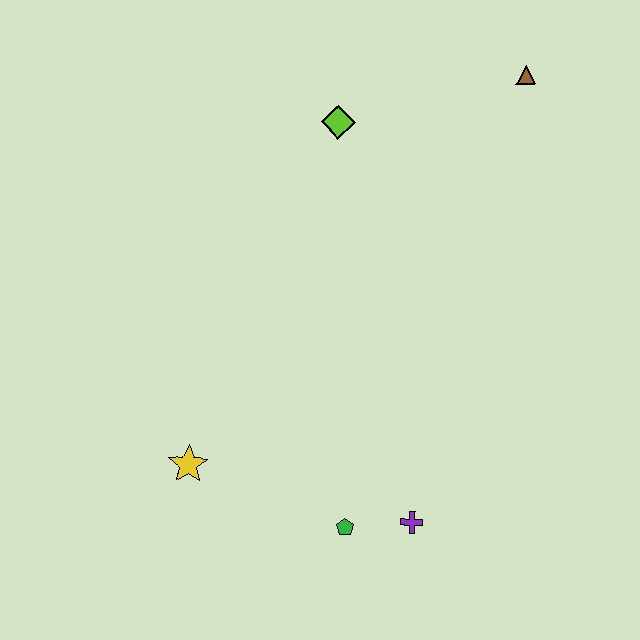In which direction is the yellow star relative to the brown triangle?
The yellow star is below the brown triangle.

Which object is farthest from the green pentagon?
The brown triangle is farthest from the green pentagon.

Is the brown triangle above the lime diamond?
Yes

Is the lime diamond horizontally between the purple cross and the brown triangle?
No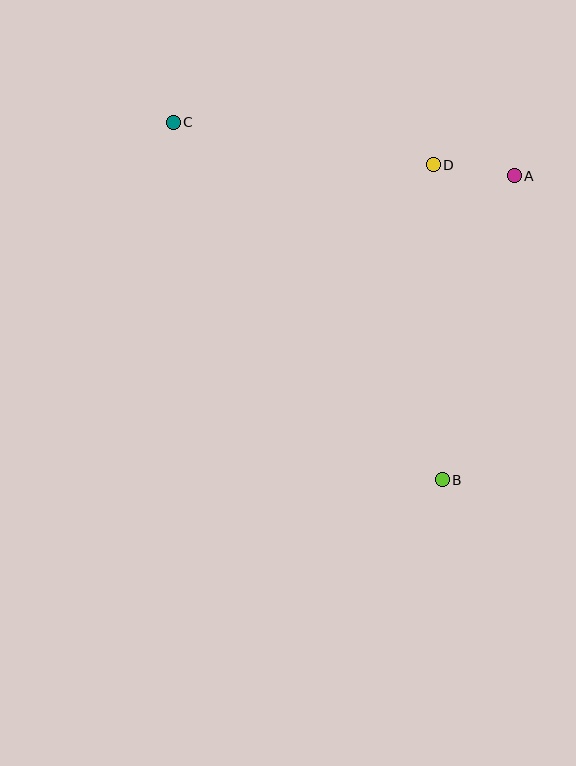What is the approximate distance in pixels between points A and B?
The distance between A and B is approximately 312 pixels.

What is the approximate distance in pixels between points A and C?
The distance between A and C is approximately 345 pixels.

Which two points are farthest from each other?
Points B and C are farthest from each other.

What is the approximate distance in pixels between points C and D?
The distance between C and D is approximately 263 pixels.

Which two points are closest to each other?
Points A and D are closest to each other.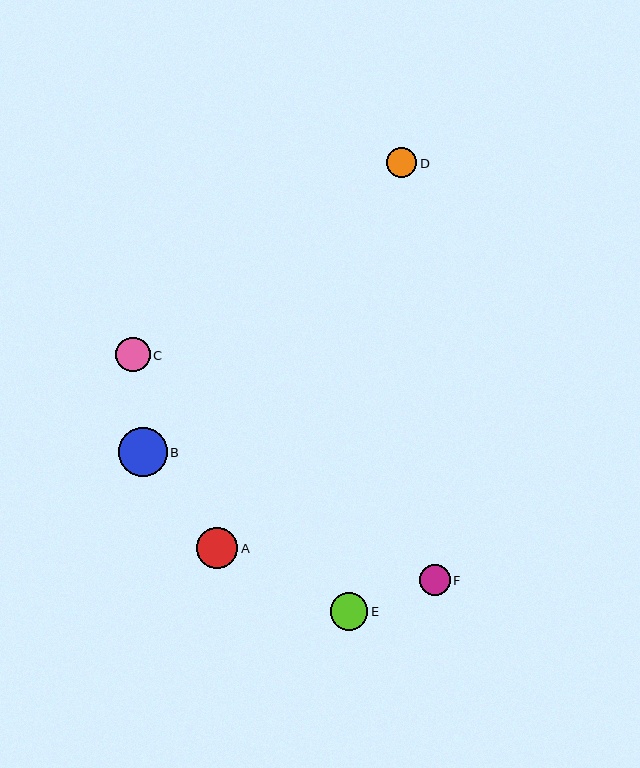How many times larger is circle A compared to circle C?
Circle A is approximately 1.2 times the size of circle C.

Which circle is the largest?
Circle B is the largest with a size of approximately 49 pixels.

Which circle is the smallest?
Circle F is the smallest with a size of approximately 30 pixels.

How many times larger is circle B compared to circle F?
Circle B is approximately 1.6 times the size of circle F.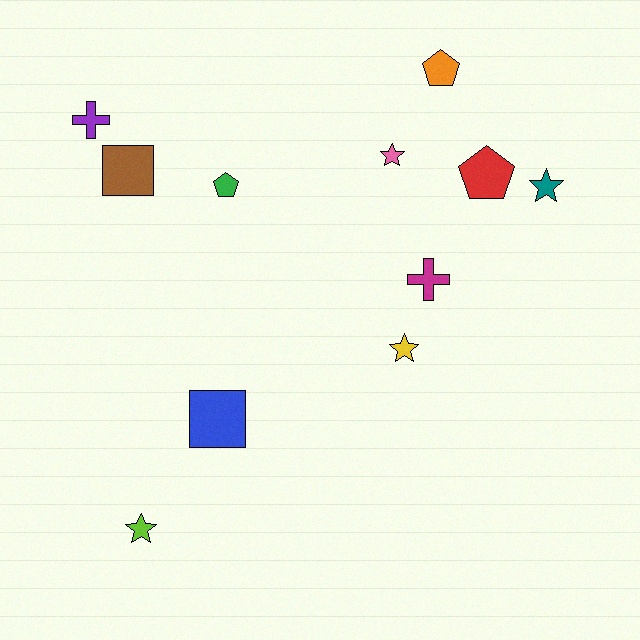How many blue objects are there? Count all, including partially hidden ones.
There is 1 blue object.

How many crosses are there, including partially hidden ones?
There are 2 crosses.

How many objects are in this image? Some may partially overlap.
There are 11 objects.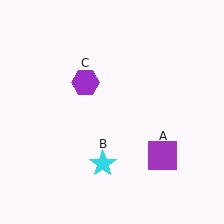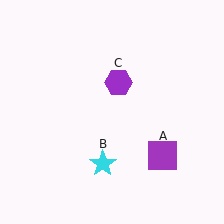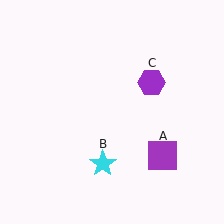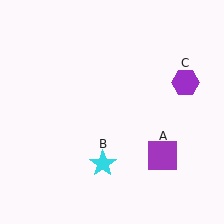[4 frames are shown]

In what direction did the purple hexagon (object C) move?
The purple hexagon (object C) moved right.